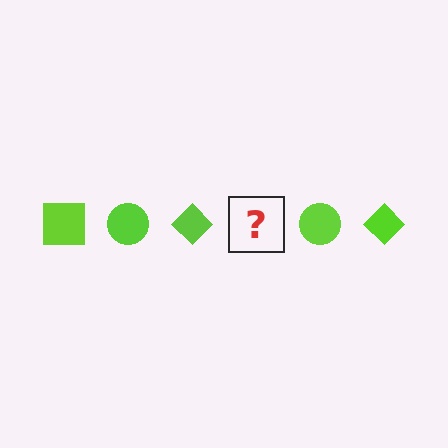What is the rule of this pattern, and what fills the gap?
The rule is that the pattern cycles through square, circle, diamond shapes in lime. The gap should be filled with a lime square.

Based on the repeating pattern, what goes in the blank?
The blank should be a lime square.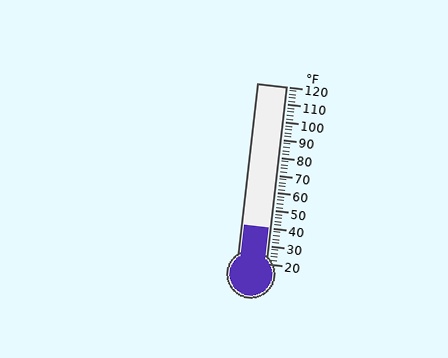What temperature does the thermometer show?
The thermometer shows approximately 40°F.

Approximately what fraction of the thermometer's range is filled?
The thermometer is filled to approximately 20% of its range.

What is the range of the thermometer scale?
The thermometer scale ranges from 20°F to 120°F.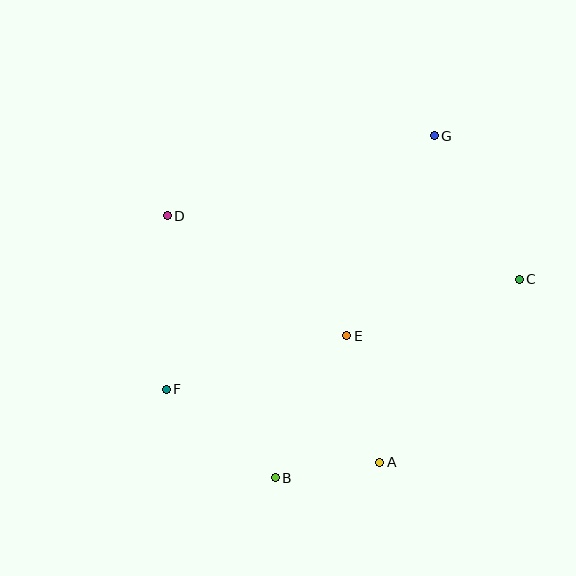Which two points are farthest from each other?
Points B and G are farthest from each other.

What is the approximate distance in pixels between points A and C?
The distance between A and C is approximately 230 pixels.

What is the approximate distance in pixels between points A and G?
The distance between A and G is approximately 331 pixels.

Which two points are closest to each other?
Points A and B are closest to each other.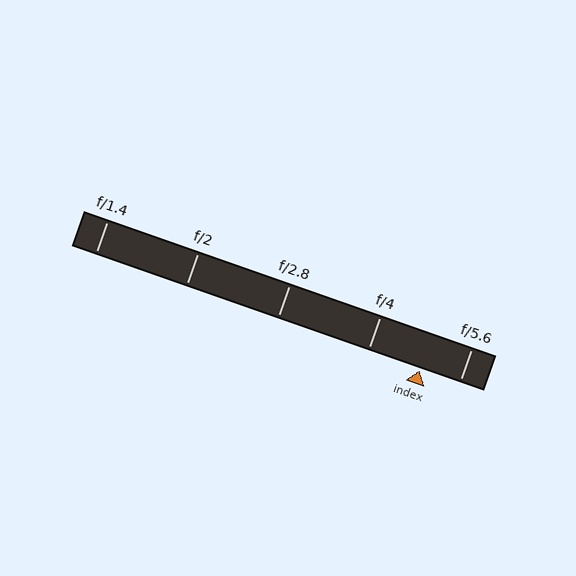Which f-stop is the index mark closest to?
The index mark is closest to f/5.6.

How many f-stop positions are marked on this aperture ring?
There are 5 f-stop positions marked.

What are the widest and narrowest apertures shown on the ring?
The widest aperture shown is f/1.4 and the narrowest is f/5.6.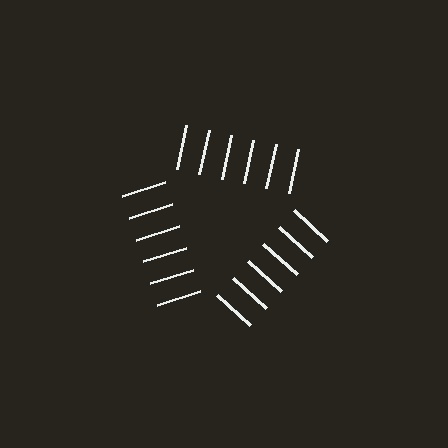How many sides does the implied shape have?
3 sides — the line-ends trace a triangle.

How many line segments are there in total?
18 — 6 along each of the 3 edges.